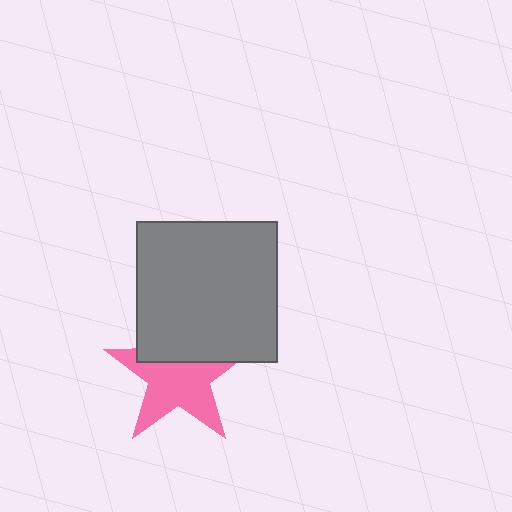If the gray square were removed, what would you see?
You would see the complete pink star.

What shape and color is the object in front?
The object in front is a gray square.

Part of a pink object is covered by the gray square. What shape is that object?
It is a star.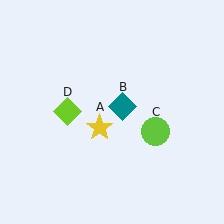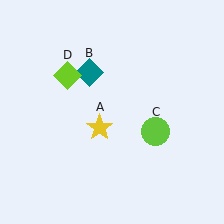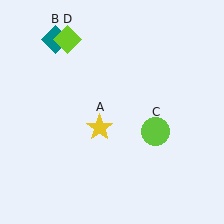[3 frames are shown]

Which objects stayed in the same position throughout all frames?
Yellow star (object A) and lime circle (object C) remained stationary.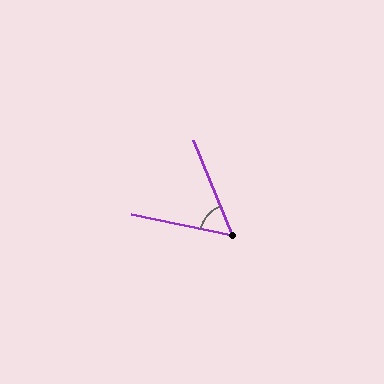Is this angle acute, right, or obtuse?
It is acute.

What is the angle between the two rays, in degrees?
Approximately 56 degrees.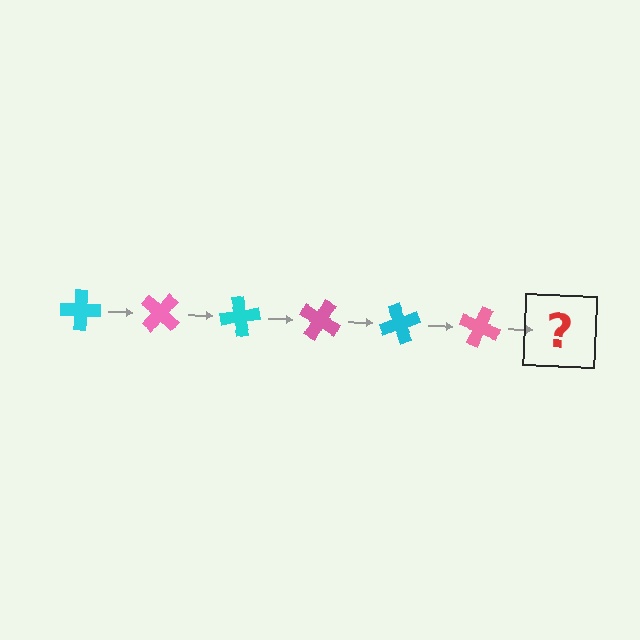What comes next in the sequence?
The next element should be a cyan cross, rotated 240 degrees from the start.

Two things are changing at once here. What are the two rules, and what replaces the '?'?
The two rules are that it rotates 40 degrees each step and the color cycles through cyan and pink. The '?' should be a cyan cross, rotated 240 degrees from the start.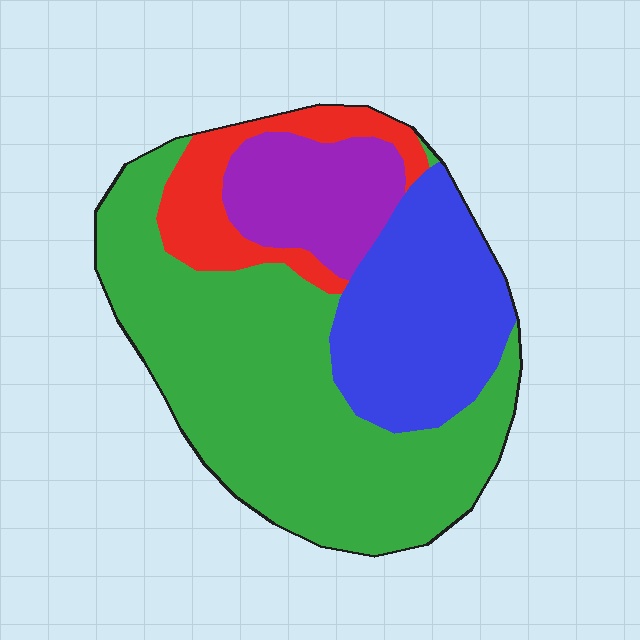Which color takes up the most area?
Green, at roughly 50%.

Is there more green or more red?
Green.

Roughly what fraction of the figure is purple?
Purple takes up less than a quarter of the figure.